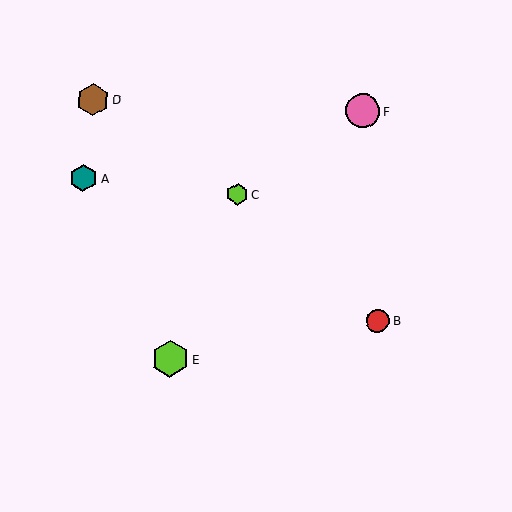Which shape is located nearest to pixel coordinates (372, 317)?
The red circle (labeled B) at (378, 321) is nearest to that location.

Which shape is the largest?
The lime hexagon (labeled E) is the largest.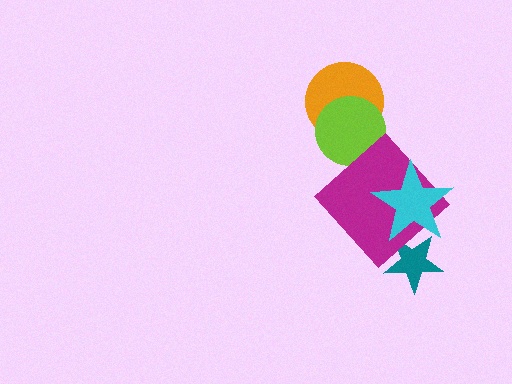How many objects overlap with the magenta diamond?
2 objects overlap with the magenta diamond.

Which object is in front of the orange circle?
The lime circle is in front of the orange circle.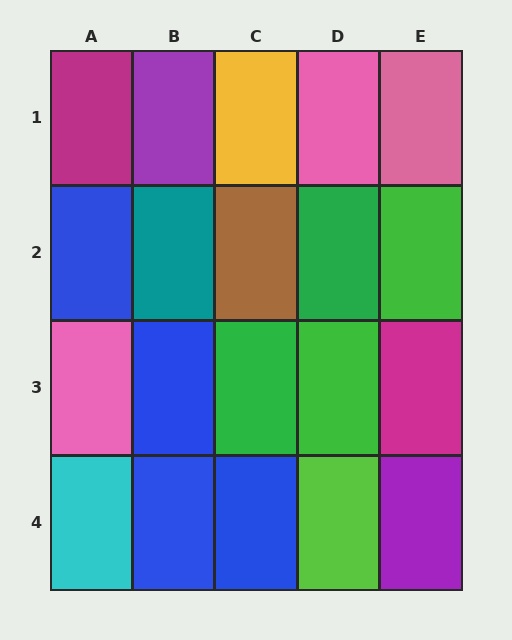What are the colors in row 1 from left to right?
Magenta, purple, yellow, pink, pink.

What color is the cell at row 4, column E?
Purple.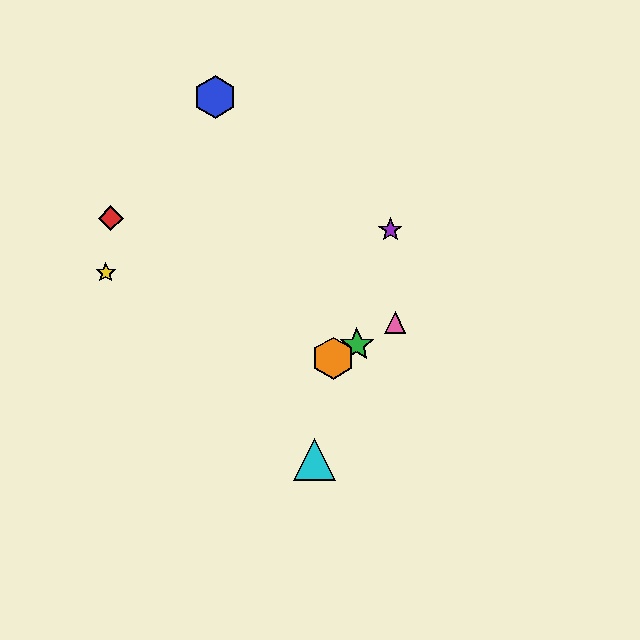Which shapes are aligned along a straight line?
The green star, the orange hexagon, the pink triangle are aligned along a straight line.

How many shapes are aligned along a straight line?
3 shapes (the green star, the orange hexagon, the pink triangle) are aligned along a straight line.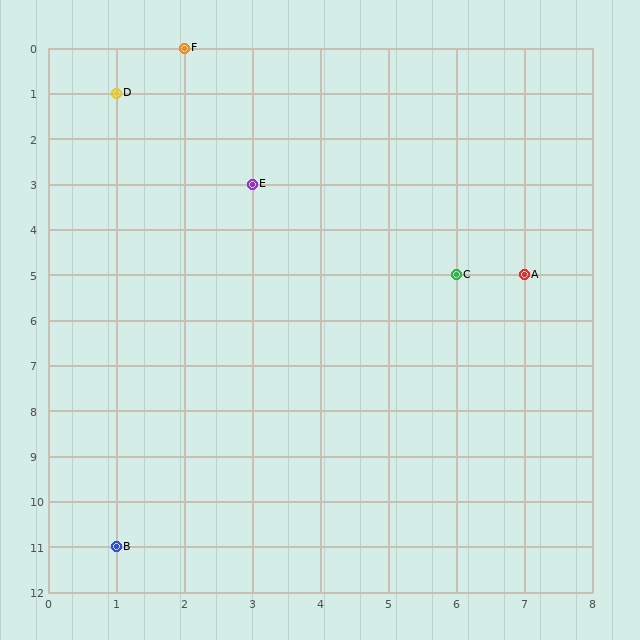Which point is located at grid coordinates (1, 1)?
Point D is at (1, 1).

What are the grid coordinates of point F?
Point F is at grid coordinates (2, 0).